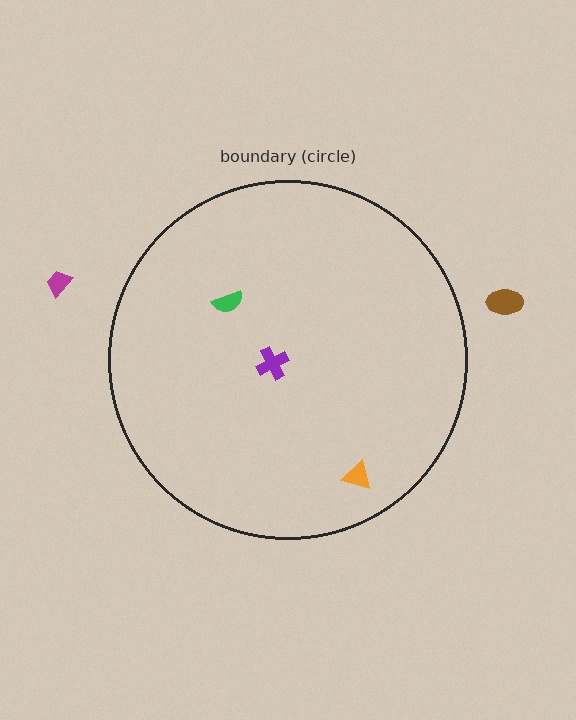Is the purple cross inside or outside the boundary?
Inside.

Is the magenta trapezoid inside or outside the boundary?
Outside.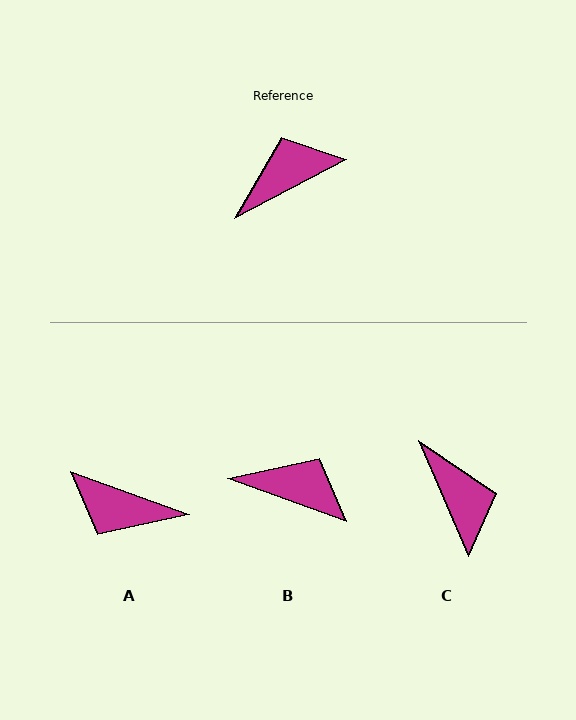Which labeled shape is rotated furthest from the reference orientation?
A, about 132 degrees away.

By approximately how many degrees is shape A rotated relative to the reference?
Approximately 132 degrees counter-clockwise.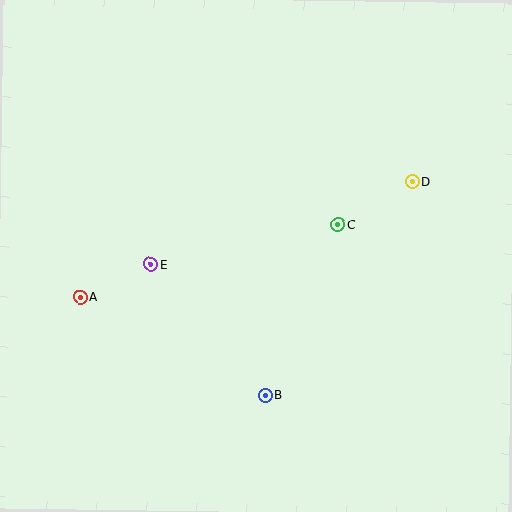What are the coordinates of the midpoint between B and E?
The midpoint between B and E is at (208, 330).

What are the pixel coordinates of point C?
Point C is at (338, 225).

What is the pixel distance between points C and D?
The distance between C and D is 86 pixels.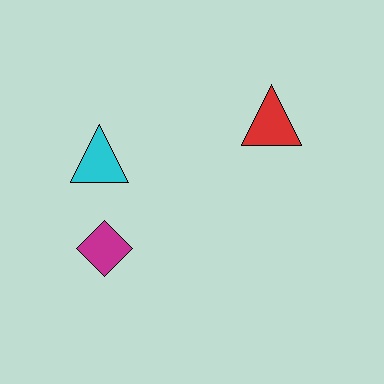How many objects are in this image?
There are 3 objects.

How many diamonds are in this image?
There is 1 diamond.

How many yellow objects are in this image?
There are no yellow objects.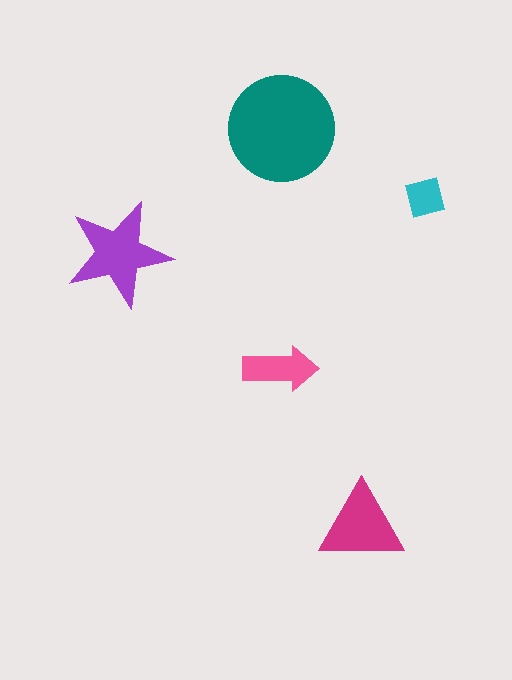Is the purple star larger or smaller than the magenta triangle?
Larger.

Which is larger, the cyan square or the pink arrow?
The pink arrow.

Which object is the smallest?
The cyan square.